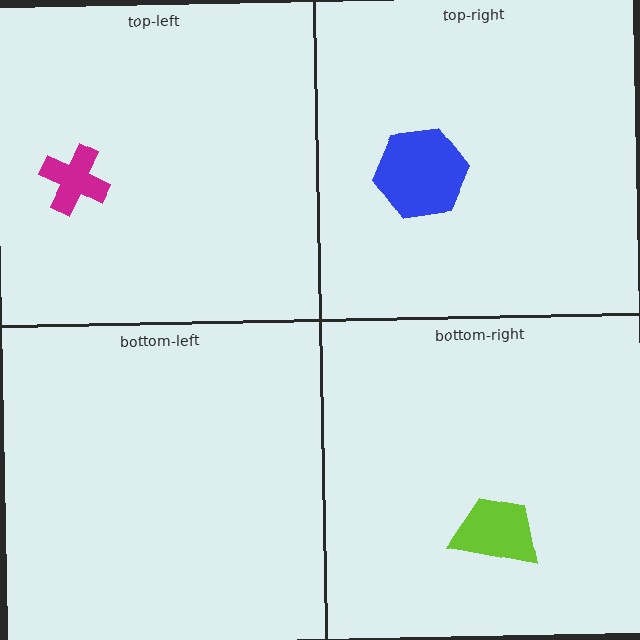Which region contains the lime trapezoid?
The bottom-right region.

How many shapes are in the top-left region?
1.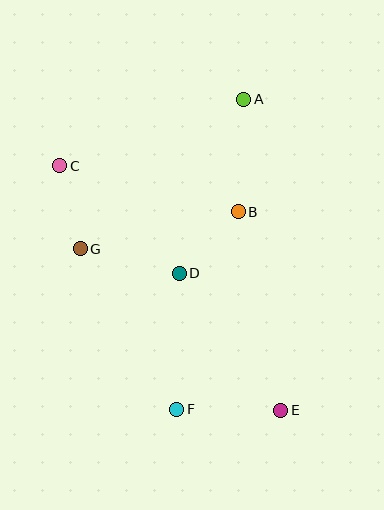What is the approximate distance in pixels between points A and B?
The distance between A and B is approximately 113 pixels.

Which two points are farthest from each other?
Points C and E are farthest from each other.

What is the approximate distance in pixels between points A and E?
The distance between A and E is approximately 313 pixels.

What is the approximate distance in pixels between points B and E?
The distance between B and E is approximately 203 pixels.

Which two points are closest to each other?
Points B and D are closest to each other.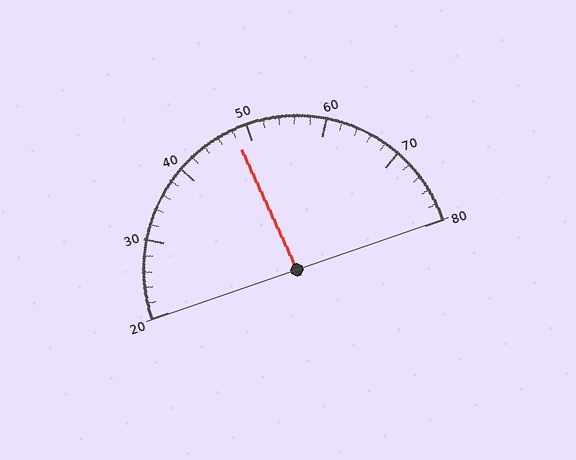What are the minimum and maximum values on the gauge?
The gauge ranges from 20 to 80.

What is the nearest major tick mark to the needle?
The nearest major tick mark is 50.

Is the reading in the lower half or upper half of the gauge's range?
The reading is in the lower half of the range (20 to 80).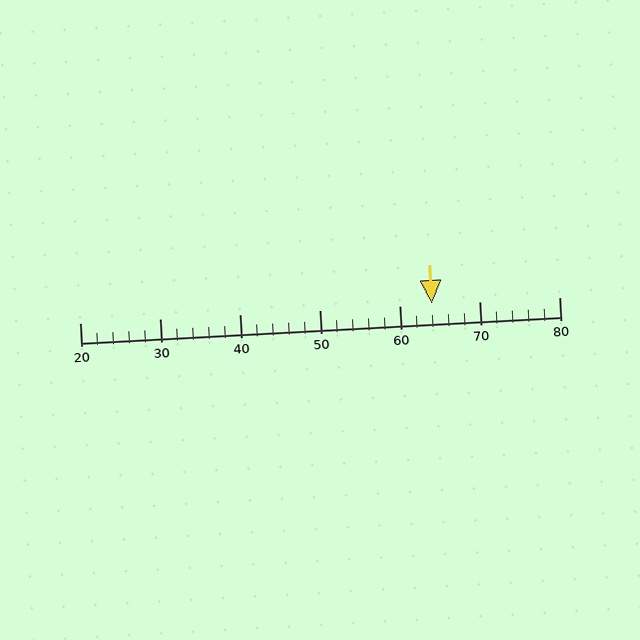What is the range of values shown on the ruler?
The ruler shows values from 20 to 80.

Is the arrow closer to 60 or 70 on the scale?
The arrow is closer to 60.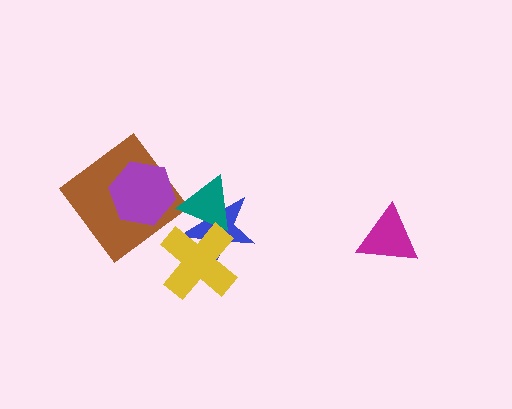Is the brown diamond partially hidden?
Yes, it is partially covered by another shape.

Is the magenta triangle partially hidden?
No, no other shape covers it.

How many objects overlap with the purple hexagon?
1 object overlaps with the purple hexagon.